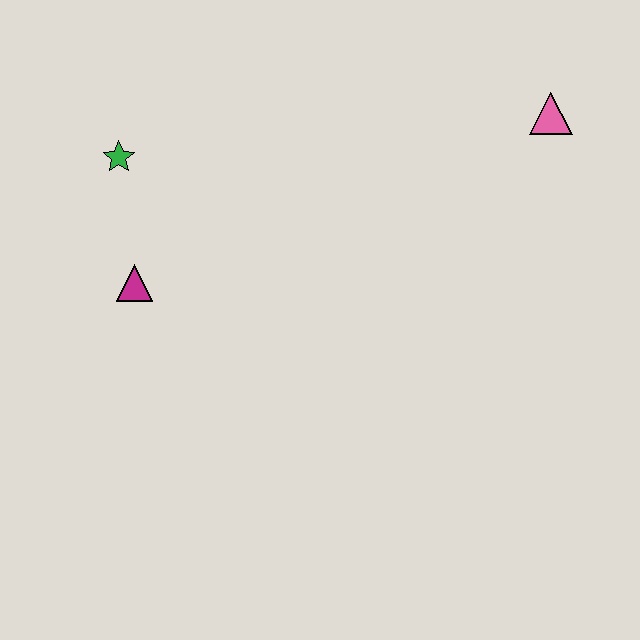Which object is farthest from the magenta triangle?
The pink triangle is farthest from the magenta triangle.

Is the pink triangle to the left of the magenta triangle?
No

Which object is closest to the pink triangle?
The green star is closest to the pink triangle.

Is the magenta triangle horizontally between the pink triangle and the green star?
Yes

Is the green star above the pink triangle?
No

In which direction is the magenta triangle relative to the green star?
The magenta triangle is below the green star.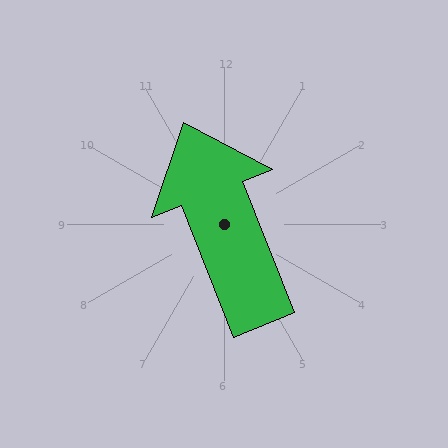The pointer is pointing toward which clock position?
Roughly 11 o'clock.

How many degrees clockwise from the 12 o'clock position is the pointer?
Approximately 338 degrees.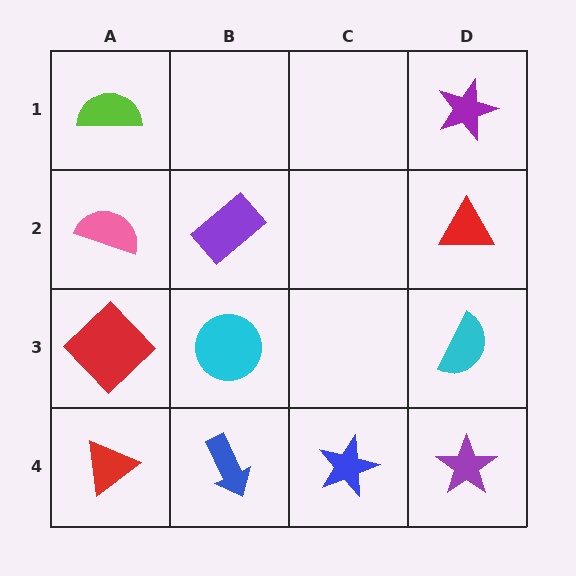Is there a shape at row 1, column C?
No, that cell is empty.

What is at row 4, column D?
A purple star.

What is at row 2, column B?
A purple rectangle.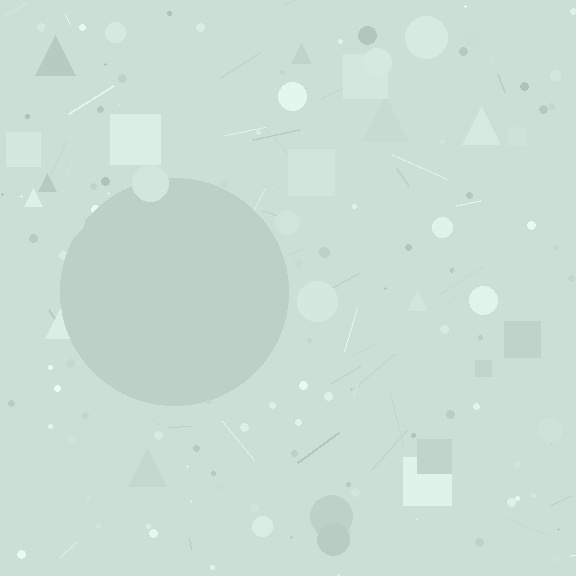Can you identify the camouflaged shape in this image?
The camouflaged shape is a circle.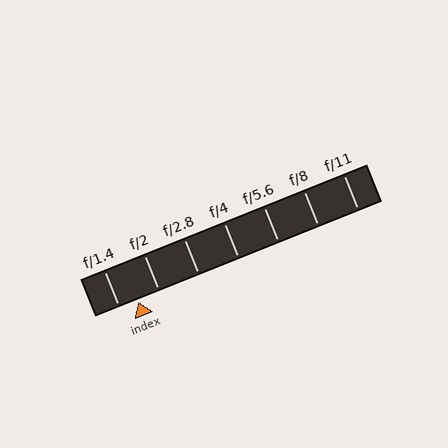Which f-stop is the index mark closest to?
The index mark is closest to f/1.4.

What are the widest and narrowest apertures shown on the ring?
The widest aperture shown is f/1.4 and the narrowest is f/11.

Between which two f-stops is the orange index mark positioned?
The index mark is between f/1.4 and f/2.